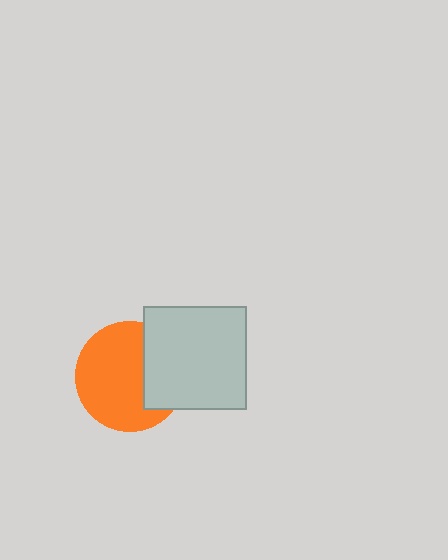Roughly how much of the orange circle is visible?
Most of it is visible (roughly 70%).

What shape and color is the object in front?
The object in front is a light gray square.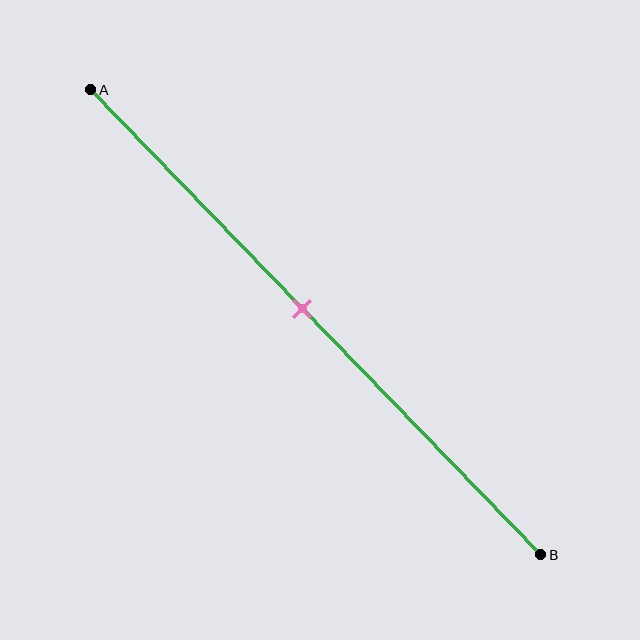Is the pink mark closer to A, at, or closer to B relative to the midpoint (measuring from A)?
The pink mark is approximately at the midpoint of segment AB.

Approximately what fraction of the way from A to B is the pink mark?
The pink mark is approximately 45% of the way from A to B.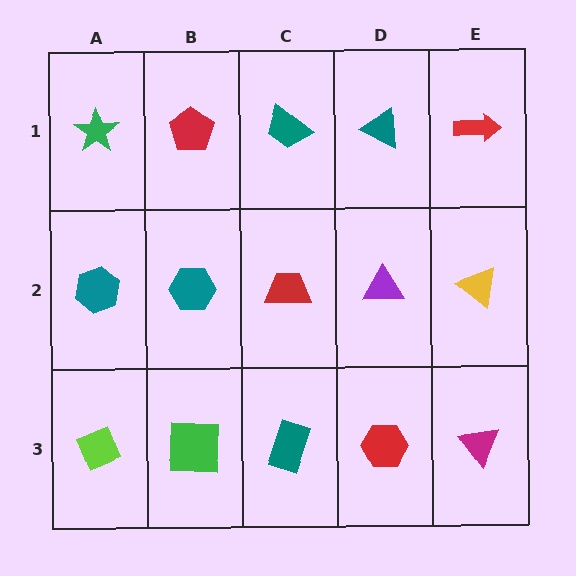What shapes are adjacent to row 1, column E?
A yellow triangle (row 2, column E), a teal triangle (row 1, column D).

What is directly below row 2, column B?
A green square.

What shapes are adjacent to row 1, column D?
A purple triangle (row 2, column D), a teal trapezoid (row 1, column C), a red arrow (row 1, column E).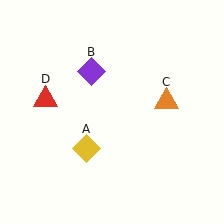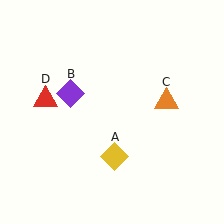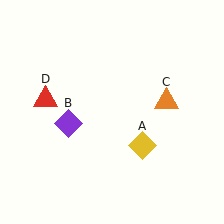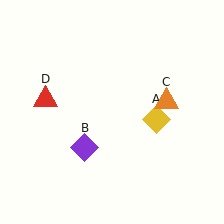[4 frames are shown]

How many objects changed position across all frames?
2 objects changed position: yellow diamond (object A), purple diamond (object B).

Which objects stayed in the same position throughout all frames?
Orange triangle (object C) and red triangle (object D) remained stationary.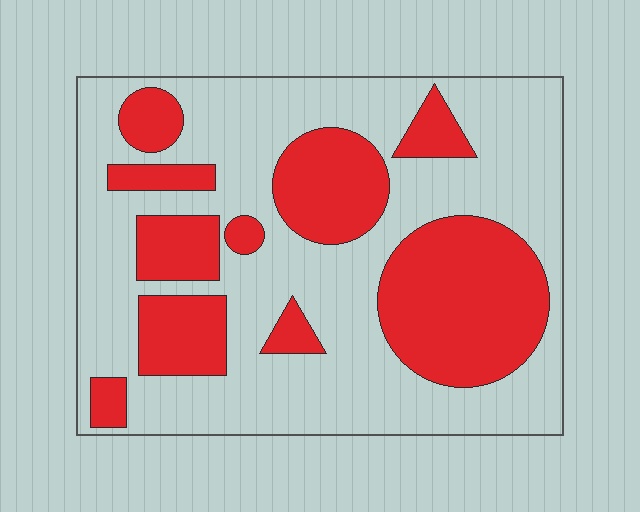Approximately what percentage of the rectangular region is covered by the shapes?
Approximately 35%.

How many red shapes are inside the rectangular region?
10.